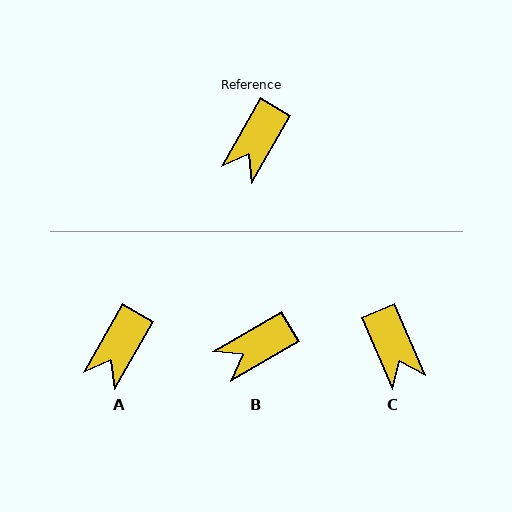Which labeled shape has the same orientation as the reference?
A.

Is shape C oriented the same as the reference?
No, it is off by about 53 degrees.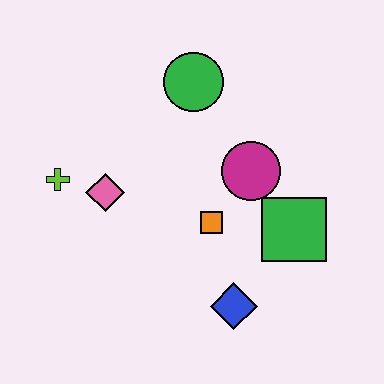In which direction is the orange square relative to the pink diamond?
The orange square is to the right of the pink diamond.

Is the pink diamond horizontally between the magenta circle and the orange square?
No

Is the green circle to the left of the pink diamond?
No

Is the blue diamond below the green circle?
Yes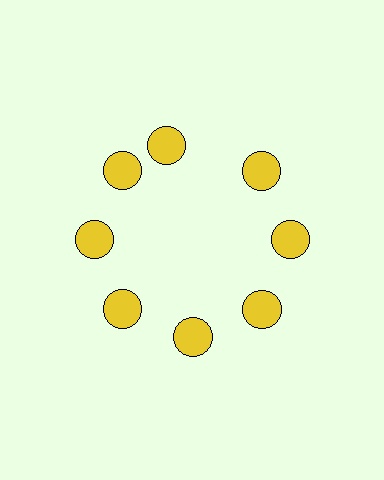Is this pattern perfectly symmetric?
No. The 8 yellow circles are arranged in a ring, but one element near the 12 o'clock position is rotated out of alignment along the ring, breaking the 8-fold rotational symmetry.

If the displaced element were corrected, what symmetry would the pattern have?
It would have 8-fold rotational symmetry — the pattern would map onto itself every 45 degrees.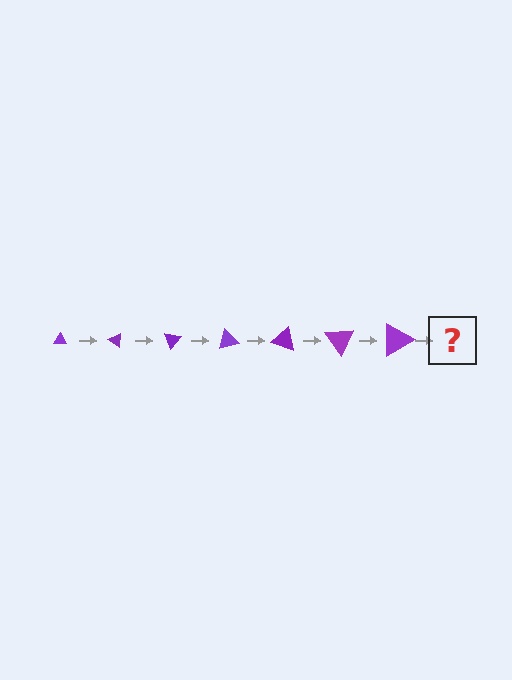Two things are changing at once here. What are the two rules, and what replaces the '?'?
The two rules are that the triangle grows larger each step and it rotates 35 degrees each step. The '?' should be a triangle, larger than the previous one and rotated 245 degrees from the start.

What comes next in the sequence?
The next element should be a triangle, larger than the previous one and rotated 245 degrees from the start.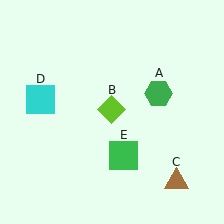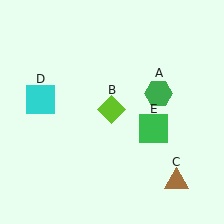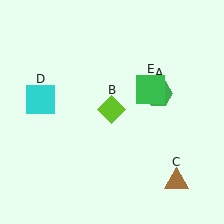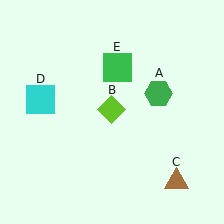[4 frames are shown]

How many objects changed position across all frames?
1 object changed position: green square (object E).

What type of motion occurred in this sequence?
The green square (object E) rotated counterclockwise around the center of the scene.